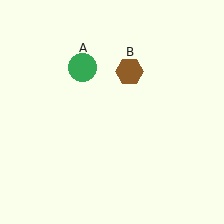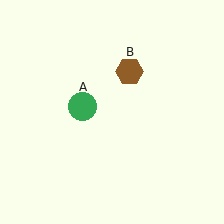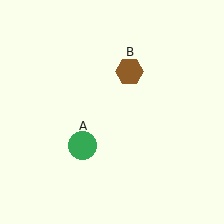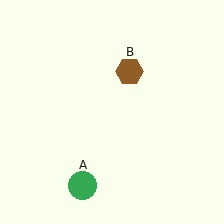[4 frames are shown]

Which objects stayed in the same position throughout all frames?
Brown hexagon (object B) remained stationary.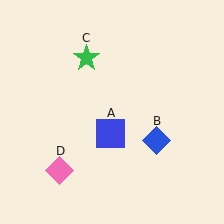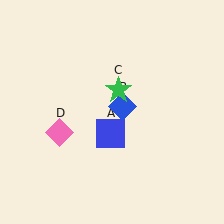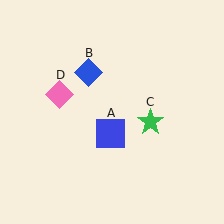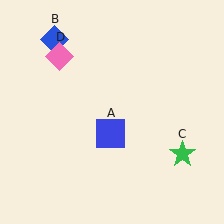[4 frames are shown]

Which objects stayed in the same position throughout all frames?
Blue square (object A) remained stationary.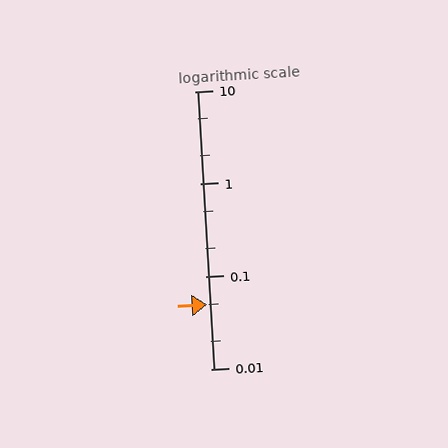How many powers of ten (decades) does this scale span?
The scale spans 3 decades, from 0.01 to 10.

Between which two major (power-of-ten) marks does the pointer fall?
The pointer is between 0.01 and 0.1.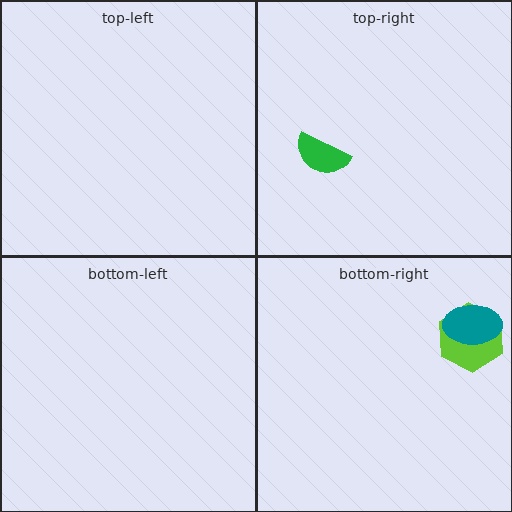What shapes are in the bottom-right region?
The lime hexagon, the teal ellipse.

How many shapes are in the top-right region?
1.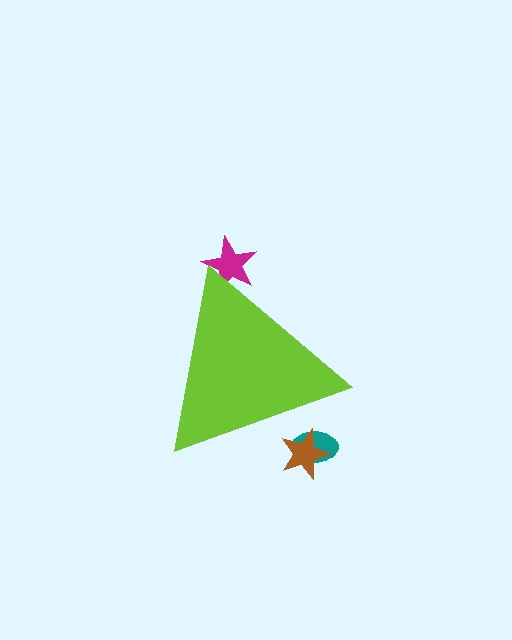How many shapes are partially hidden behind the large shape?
3 shapes are partially hidden.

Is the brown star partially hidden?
Yes, the brown star is partially hidden behind the lime triangle.